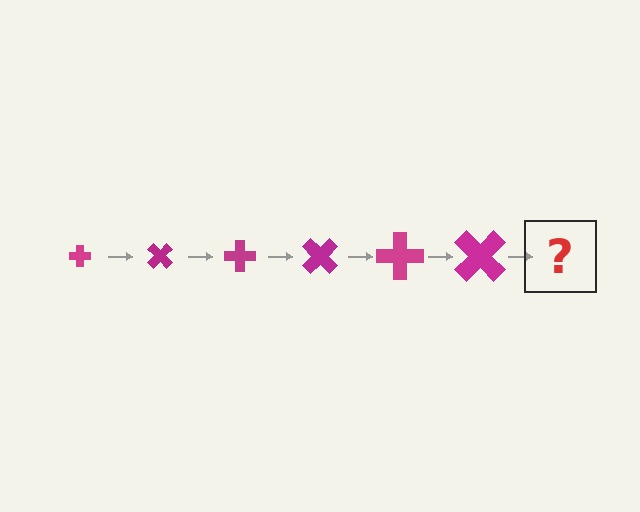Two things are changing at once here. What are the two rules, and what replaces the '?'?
The two rules are that the cross grows larger each step and it rotates 45 degrees each step. The '?' should be a cross, larger than the previous one and rotated 270 degrees from the start.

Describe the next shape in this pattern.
It should be a cross, larger than the previous one and rotated 270 degrees from the start.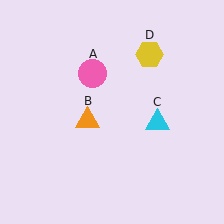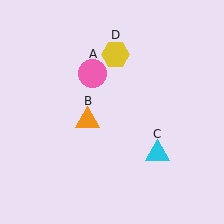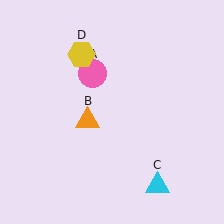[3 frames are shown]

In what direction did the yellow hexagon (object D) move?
The yellow hexagon (object D) moved left.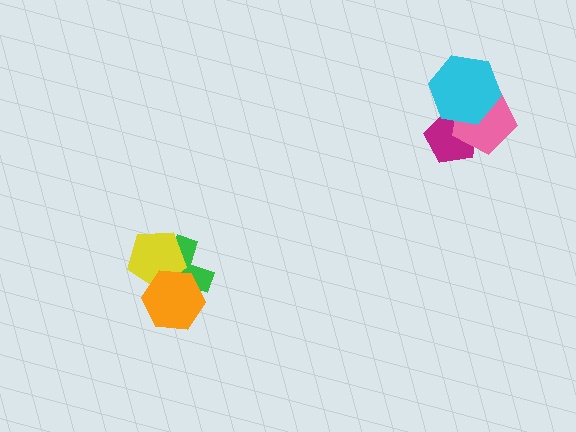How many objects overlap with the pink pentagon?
2 objects overlap with the pink pentagon.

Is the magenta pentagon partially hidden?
Yes, it is partially covered by another shape.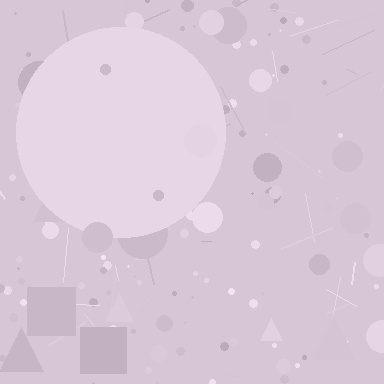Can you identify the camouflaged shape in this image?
The camouflaged shape is a circle.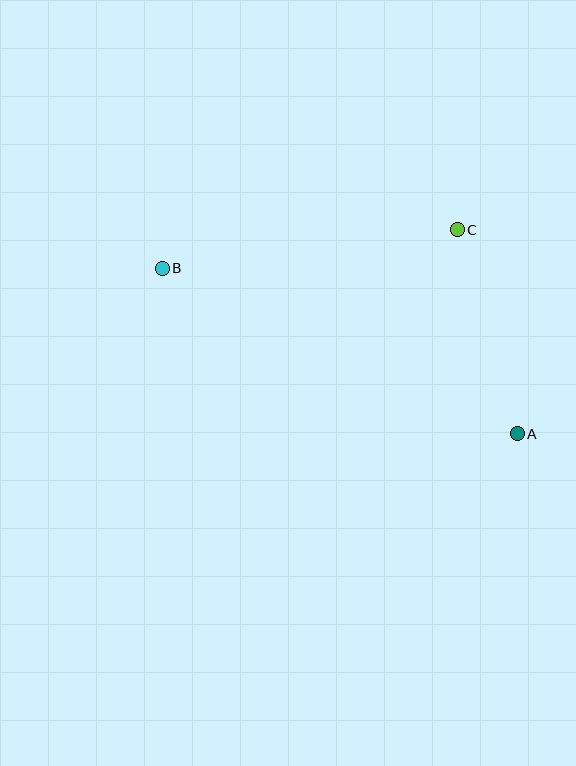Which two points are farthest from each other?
Points A and B are farthest from each other.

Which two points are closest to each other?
Points A and C are closest to each other.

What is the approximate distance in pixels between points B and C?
The distance between B and C is approximately 298 pixels.